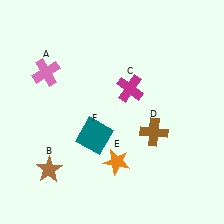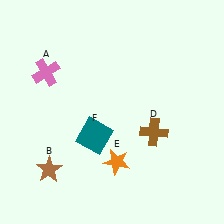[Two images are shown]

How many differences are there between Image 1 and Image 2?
There is 1 difference between the two images.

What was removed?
The magenta cross (C) was removed in Image 2.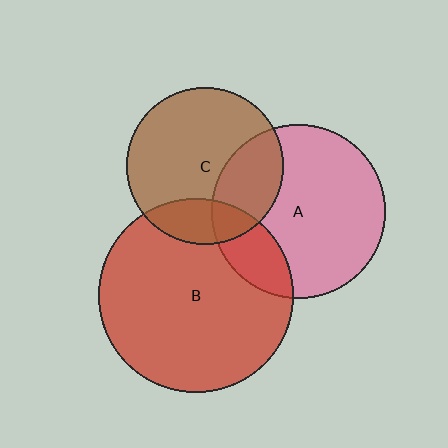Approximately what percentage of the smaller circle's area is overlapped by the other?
Approximately 20%.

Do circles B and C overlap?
Yes.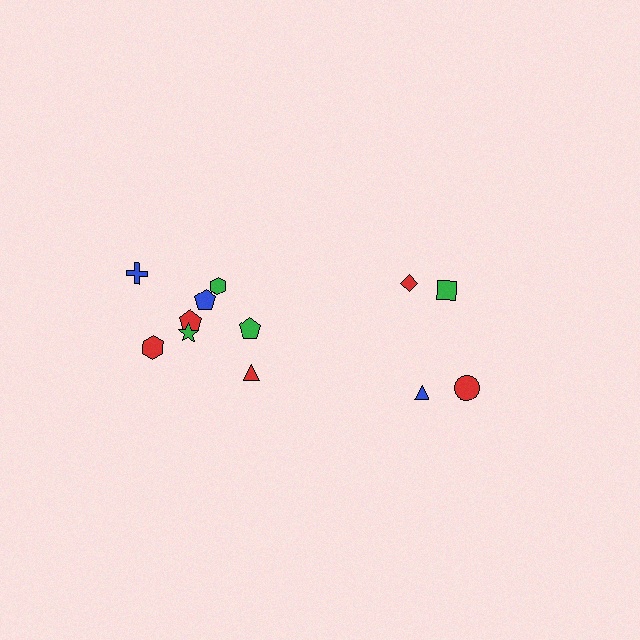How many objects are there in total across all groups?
There are 12 objects.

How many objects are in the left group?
There are 8 objects.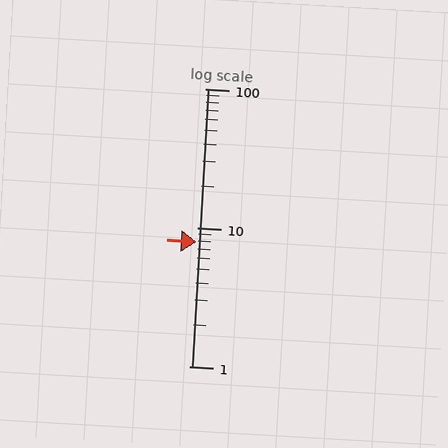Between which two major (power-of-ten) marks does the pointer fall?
The pointer is between 1 and 10.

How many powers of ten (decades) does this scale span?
The scale spans 2 decades, from 1 to 100.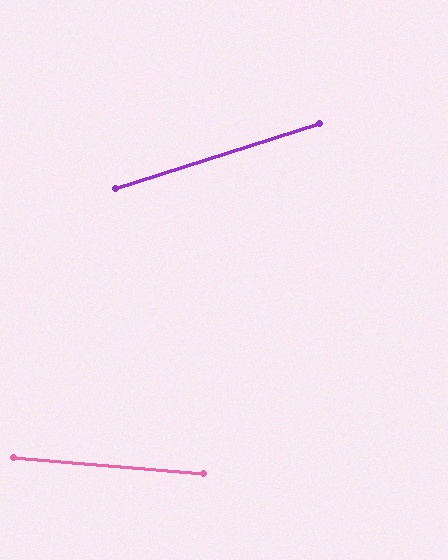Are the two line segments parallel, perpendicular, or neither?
Neither parallel nor perpendicular — they differ by about 23°.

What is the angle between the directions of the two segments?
Approximately 23 degrees.